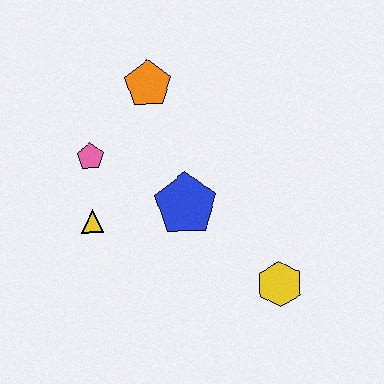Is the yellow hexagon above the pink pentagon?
No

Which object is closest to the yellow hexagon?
The blue pentagon is closest to the yellow hexagon.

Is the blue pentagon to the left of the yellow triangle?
No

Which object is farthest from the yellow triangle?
The yellow hexagon is farthest from the yellow triangle.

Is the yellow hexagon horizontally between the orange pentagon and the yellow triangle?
No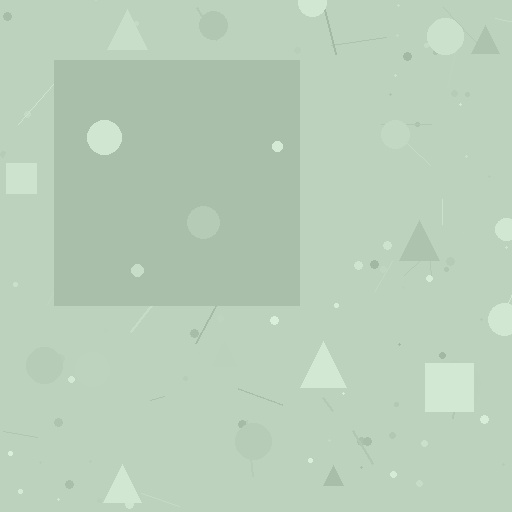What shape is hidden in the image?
A square is hidden in the image.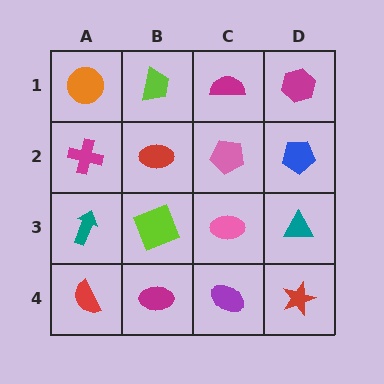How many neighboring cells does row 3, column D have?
3.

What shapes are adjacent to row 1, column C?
A pink pentagon (row 2, column C), a lime trapezoid (row 1, column B), a magenta hexagon (row 1, column D).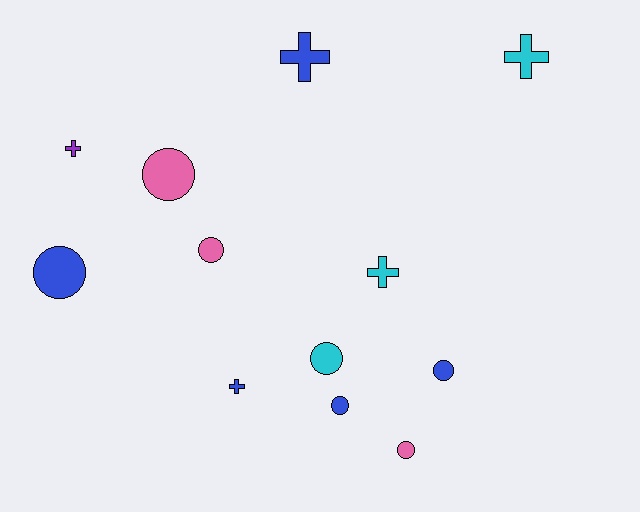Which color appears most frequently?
Blue, with 5 objects.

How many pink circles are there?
There are 3 pink circles.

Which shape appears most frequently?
Circle, with 7 objects.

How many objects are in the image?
There are 12 objects.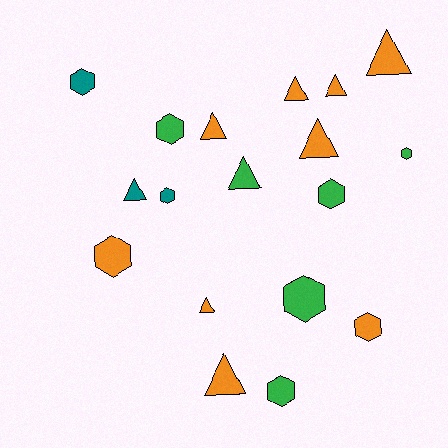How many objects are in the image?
There are 18 objects.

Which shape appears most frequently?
Hexagon, with 9 objects.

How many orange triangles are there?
There are 7 orange triangles.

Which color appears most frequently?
Orange, with 9 objects.